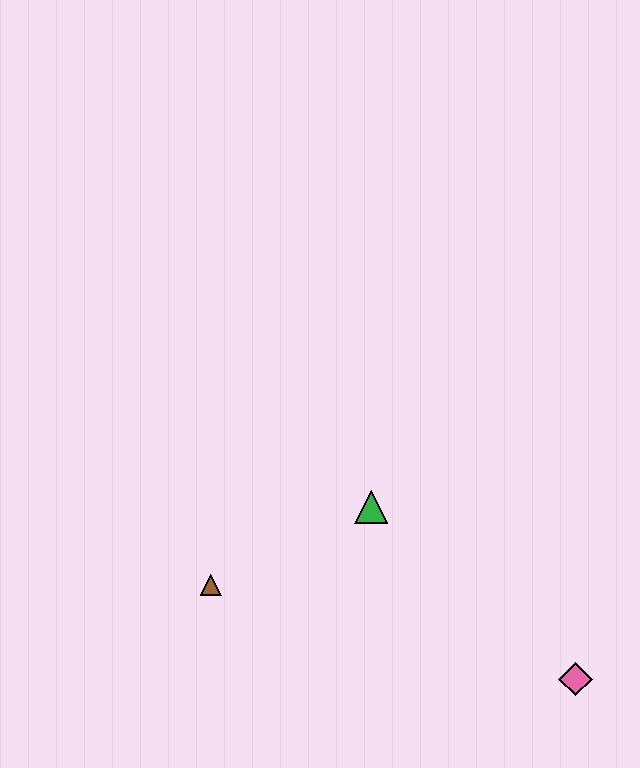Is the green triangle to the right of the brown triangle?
Yes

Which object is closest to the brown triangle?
The green triangle is closest to the brown triangle.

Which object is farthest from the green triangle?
The pink diamond is farthest from the green triangle.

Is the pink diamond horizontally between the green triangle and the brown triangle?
No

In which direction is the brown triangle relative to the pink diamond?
The brown triangle is to the left of the pink diamond.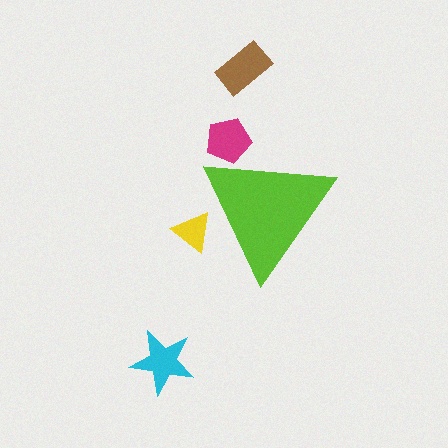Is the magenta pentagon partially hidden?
Yes, the magenta pentagon is partially hidden behind the lime triangle.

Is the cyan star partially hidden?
No, the cyan star is fully visible.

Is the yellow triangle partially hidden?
Yes, the yellow triangle is partially hidden behind the lime triangle.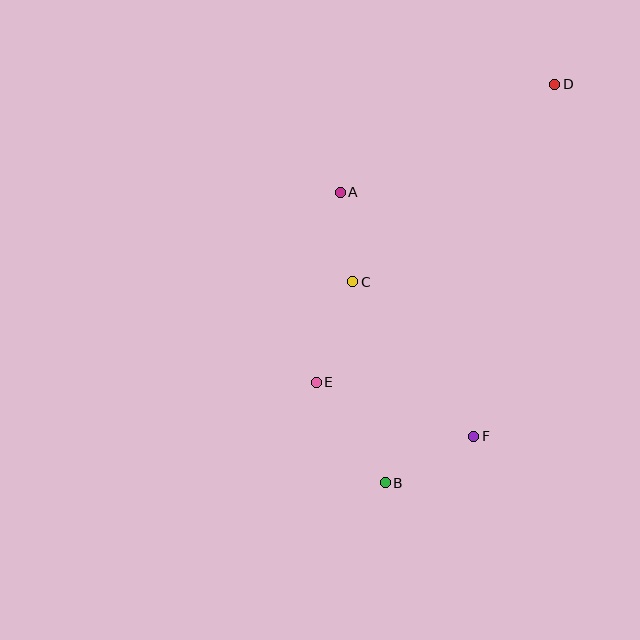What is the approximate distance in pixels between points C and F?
The distance between C and F is approximately 196 pixels.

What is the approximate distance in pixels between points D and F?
The distance between D and F is approximately 361 pixels.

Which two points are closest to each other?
Points A and C are closest to each other.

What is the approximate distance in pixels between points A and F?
The distance between A and F is approximately 278 pixels.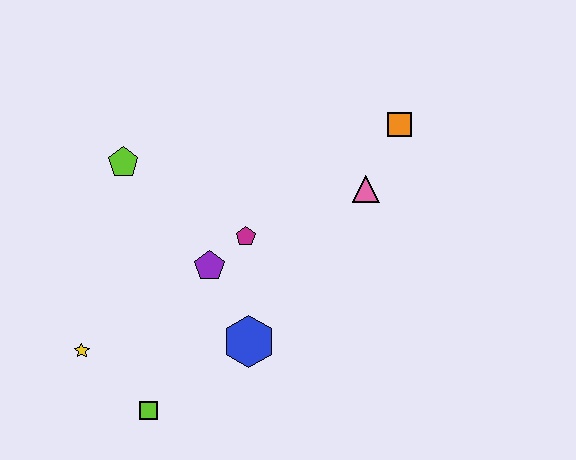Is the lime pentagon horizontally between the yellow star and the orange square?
Yes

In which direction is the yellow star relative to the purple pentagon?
The yellow star is to the left of the purple pentagon.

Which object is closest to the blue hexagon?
The purple pentagon is closest to the blue hexagon.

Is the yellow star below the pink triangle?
Yes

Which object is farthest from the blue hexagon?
The orange square is farthest from the blue hexagon.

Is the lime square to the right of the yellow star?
Yes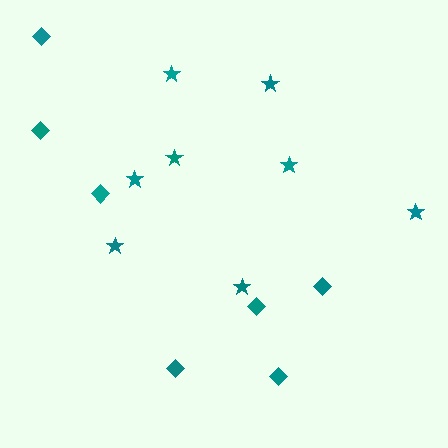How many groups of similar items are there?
There are 2 groups: one group of stars (8) and one group of diamonds (7).